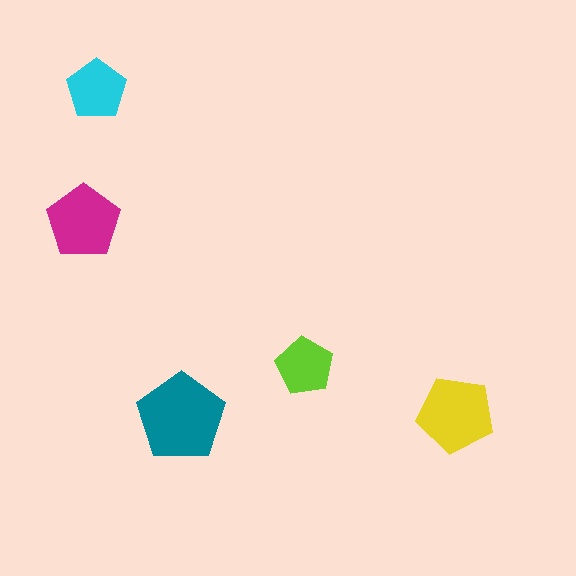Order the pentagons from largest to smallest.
the teal one, the yellow one, the magenta one, the cyan one, the lime one.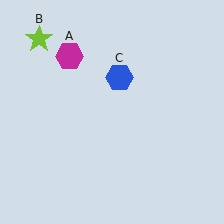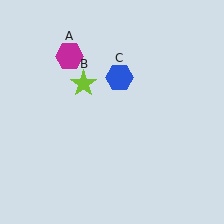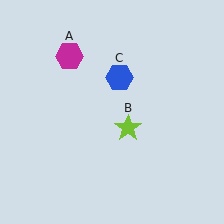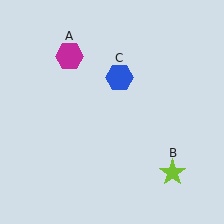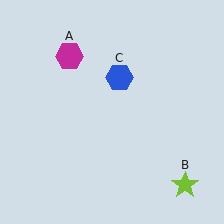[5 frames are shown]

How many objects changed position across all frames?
1 object changed position: lime star (object B).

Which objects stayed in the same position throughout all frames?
Magenta hexagon (object A) and blue hexagon (object C) remained stationary.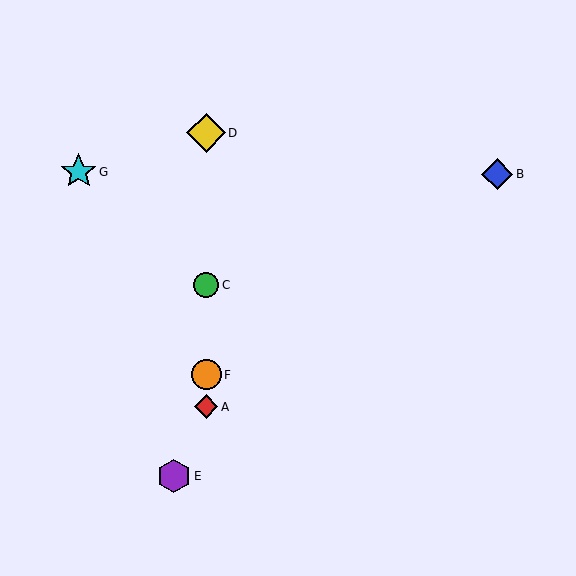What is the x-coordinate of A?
Object A is at x≈206.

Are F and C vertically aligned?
Yes, both are at x≈206.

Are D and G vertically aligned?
No, D is at x≈206 and G is at x≈79.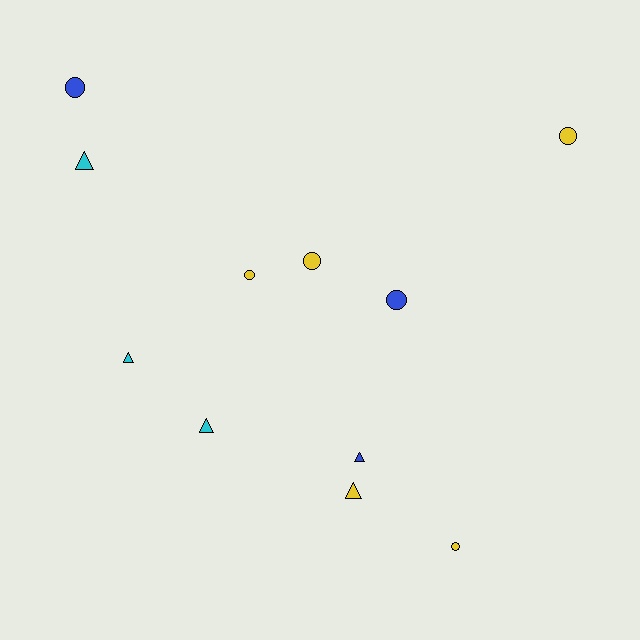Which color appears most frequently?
Yellow, with 5 objects.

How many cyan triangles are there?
There are 3 cyan triangles.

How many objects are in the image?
There are 11 objects.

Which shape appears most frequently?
Circle, with 6 objects.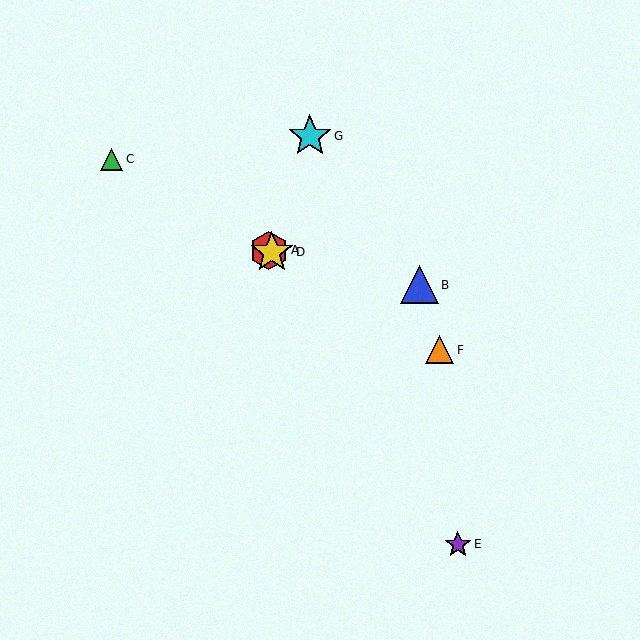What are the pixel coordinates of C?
Object C is at (112, 159).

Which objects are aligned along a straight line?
Objects A, C, D, F are aligned along a straight line.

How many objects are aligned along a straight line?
4 objects (A, C, D, F) are aligned along a straight line.